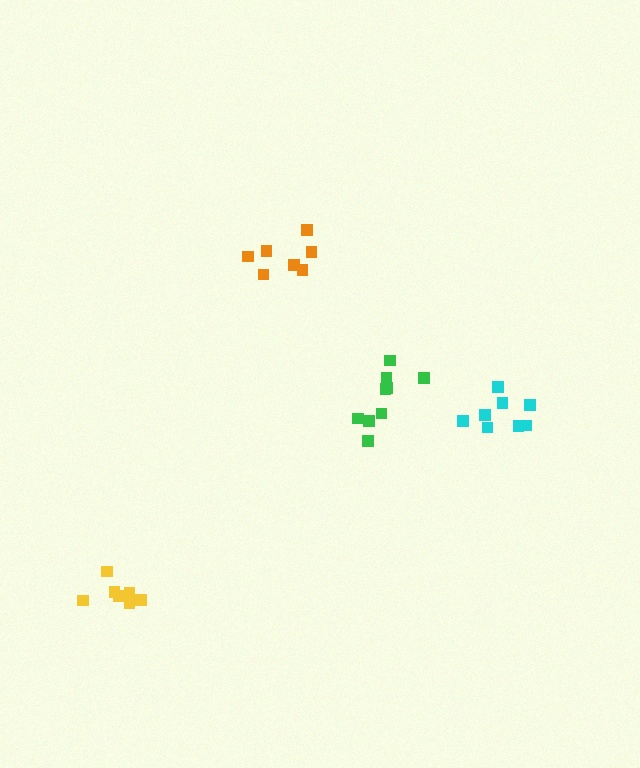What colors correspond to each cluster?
The clusters are colored: green, cyan, yellow, orange.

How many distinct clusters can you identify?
There are 4 distinct clusters.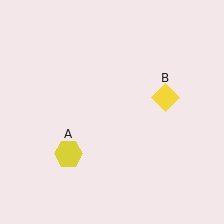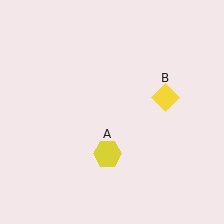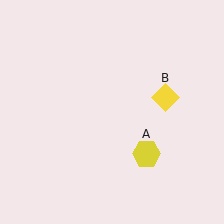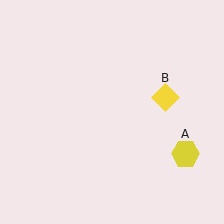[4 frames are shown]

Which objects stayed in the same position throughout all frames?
Yellow diamond (object B) remained stationary.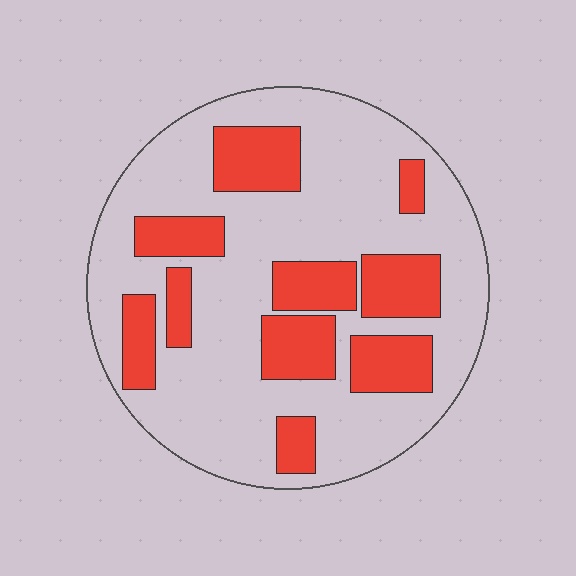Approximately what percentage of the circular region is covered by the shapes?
Approximately 30%.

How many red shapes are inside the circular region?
10.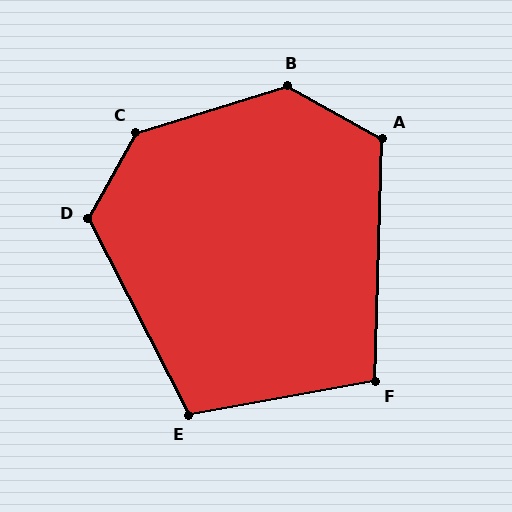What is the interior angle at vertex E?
Approximately 107 degrees (obtuse).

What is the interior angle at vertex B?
Approximately 134 degrees (obtuse).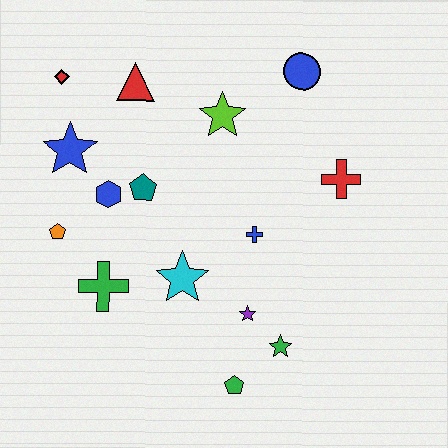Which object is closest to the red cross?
The blue cross is closest to the red cross.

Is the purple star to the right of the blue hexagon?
Yes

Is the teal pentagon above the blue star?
No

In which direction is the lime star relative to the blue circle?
The lime star is to the left of the blue circle.